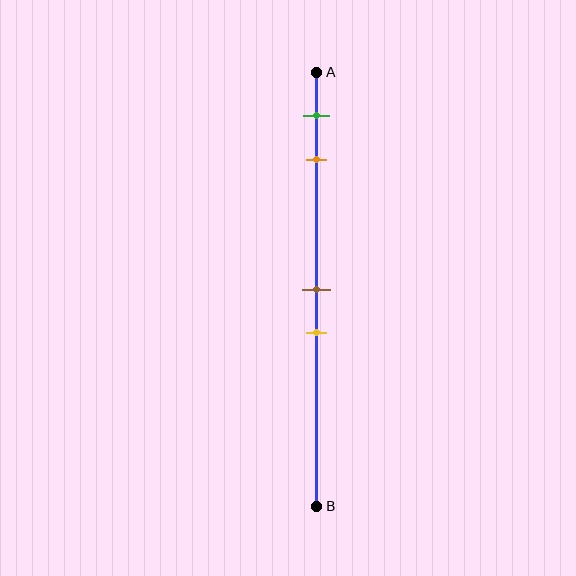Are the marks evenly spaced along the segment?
No, the marks are not evenly spaced.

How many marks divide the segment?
There are 4 marks dividing the segment.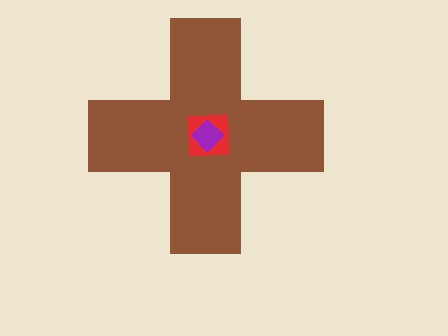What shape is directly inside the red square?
The purple diamond.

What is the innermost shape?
The purple diamond.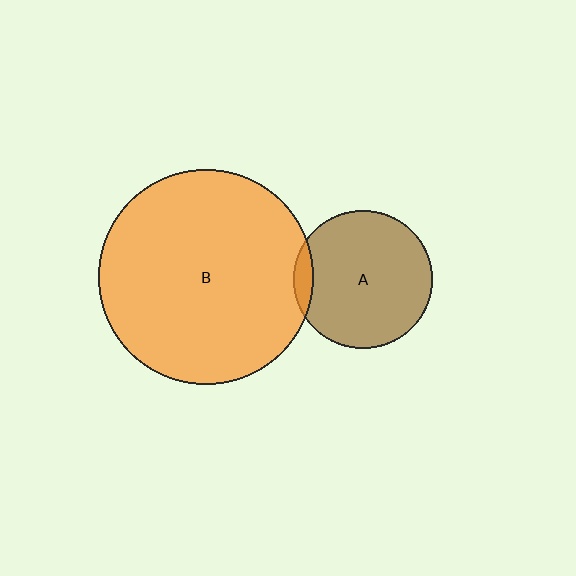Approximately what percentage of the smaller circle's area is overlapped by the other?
Approximately 5%.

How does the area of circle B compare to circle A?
Approximately 2.4 times.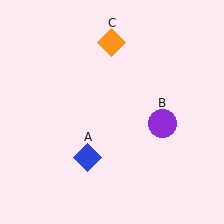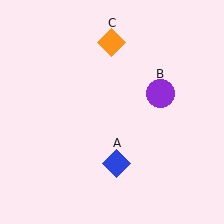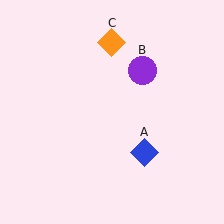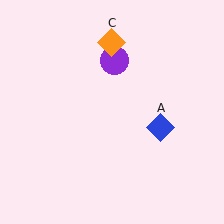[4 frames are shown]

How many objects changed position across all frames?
2 objects changed position: blue diamond (object A), purple circle (object B).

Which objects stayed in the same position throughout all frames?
Orange diamond (object C) remained stationary.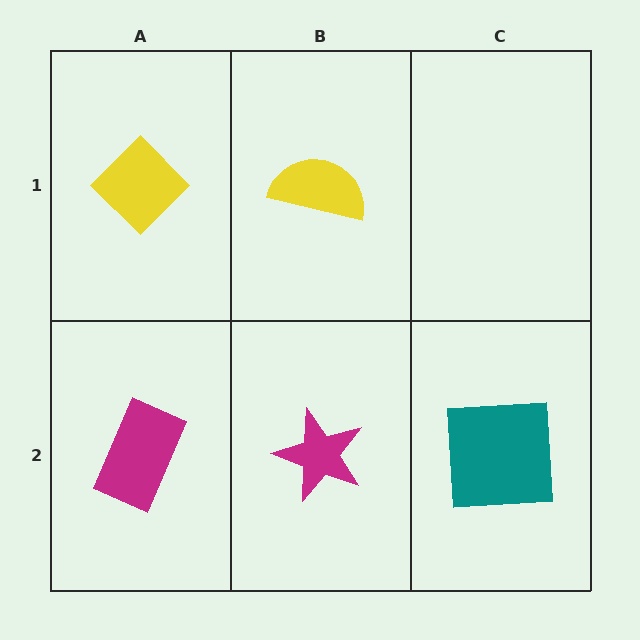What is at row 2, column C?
A teal square.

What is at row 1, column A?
A yellow diamond.